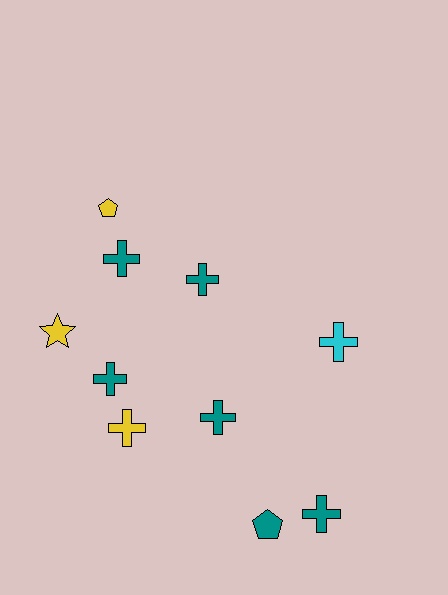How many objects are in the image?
There are 10 objects.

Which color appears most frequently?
Teal, with 6 objects.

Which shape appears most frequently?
Cross, with 7 objects.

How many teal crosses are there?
There are 5 teal crosses.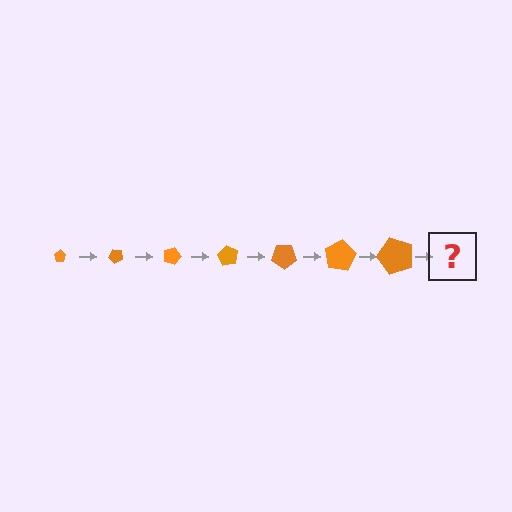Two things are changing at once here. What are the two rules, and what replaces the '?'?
The two rules are that the pentagon grows larger each step and it rotates 45 degrees each step. The '?' should be a pentagon, larger than the previous one and rotated 315 degrees from the start.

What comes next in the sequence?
The next element should be a pentagon, larger than the previous one and rotated 315 degrees from the start.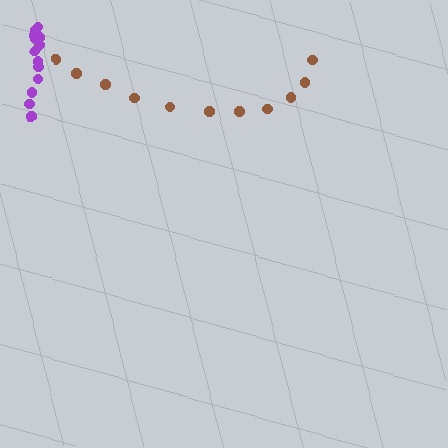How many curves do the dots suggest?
There are 2 distinct paths.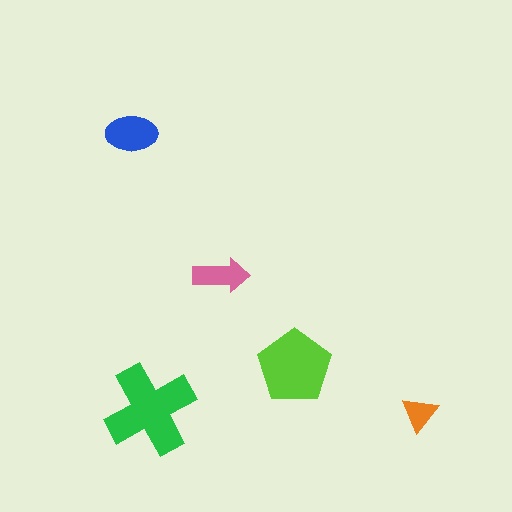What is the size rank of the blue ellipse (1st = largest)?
3rd.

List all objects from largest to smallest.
The green cross, the lime pentagon, the blue ellipse, the pink arrow, the orange triangle.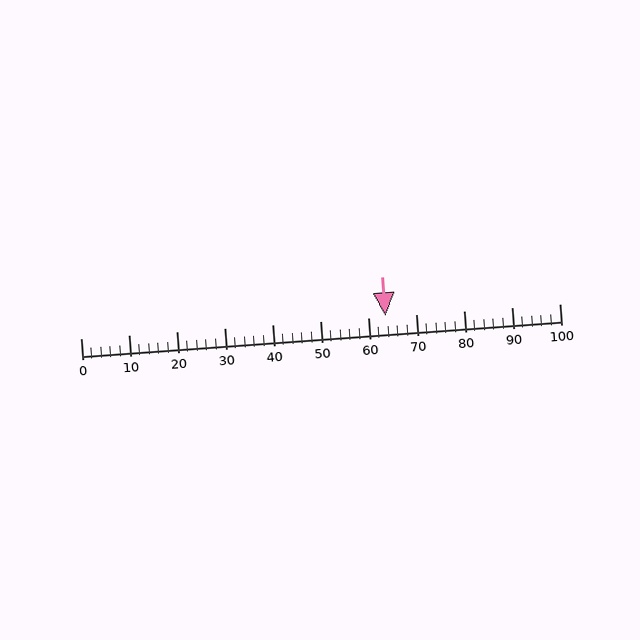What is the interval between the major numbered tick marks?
The major tick marks are spaced 10 units apart.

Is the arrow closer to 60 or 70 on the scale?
The arrow is closer to 60.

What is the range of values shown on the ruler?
The ruler shows values from 0 to 100.